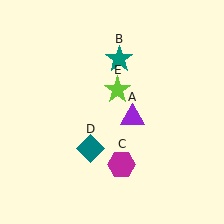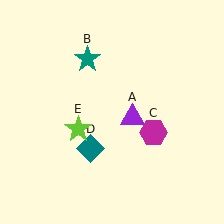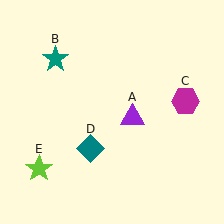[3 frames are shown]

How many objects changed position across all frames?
3 objects changed position: teal star (object B), magenta hexagon (object C), lime star (object E).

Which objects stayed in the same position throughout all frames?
Purple triangle (object A) and teal diamond (object D) remained stationary.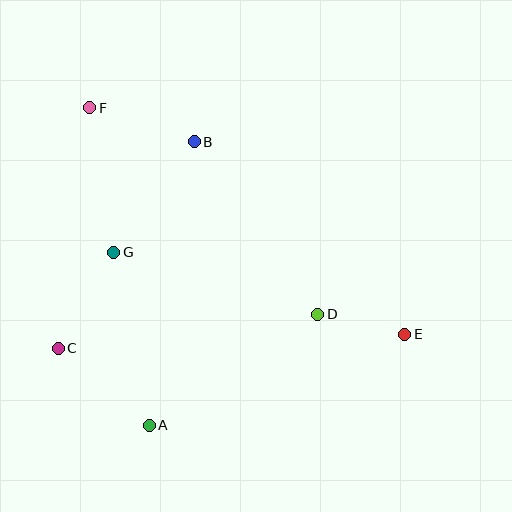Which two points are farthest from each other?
Points E and F are farthest from each other.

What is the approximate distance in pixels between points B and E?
The distance between B and E is approximately 285 pixels.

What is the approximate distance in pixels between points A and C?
The distance between A and C is approximately 119 pixels.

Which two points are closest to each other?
Points D and E are closest to each other.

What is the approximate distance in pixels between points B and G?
The distance between B and G is approximately 137 pixels.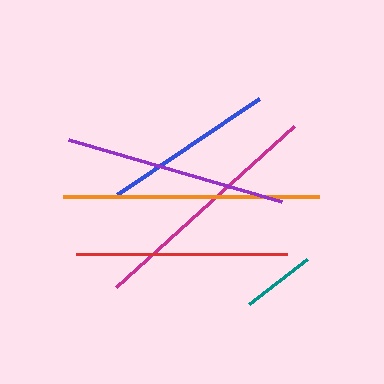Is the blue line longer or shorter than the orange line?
The orange line is longer than the blue line.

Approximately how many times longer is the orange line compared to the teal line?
The orange line is approximately 3.5 times the length of the teal line.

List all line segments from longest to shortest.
From longest to shortest: orange, magenta, purple, red, blue, teal.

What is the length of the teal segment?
The teal segment is approximately 74 pixels long.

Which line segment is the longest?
The orange line is the longest at approximately 256 pixels.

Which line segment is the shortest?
The teal line is the shortest at approximately 74 pixels.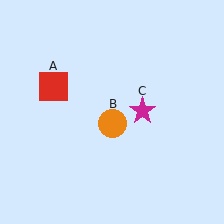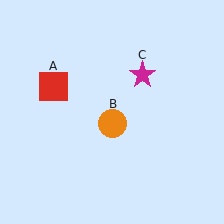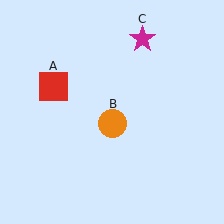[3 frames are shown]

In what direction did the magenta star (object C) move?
The magenta star (object C) moved up.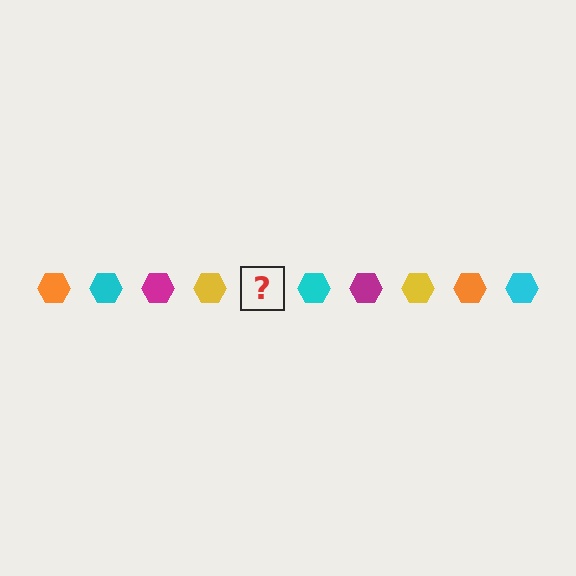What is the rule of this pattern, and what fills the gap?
The rule is that the pattern cycles through orange, cyan, magenta, yellow hexagons. The gap should be filled with an orange hexagon.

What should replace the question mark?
The question mark should be replaced with an orange hexagon.